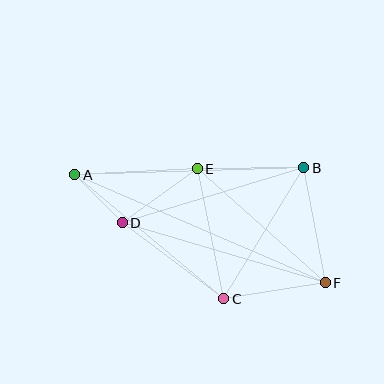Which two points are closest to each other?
Points A and D are closest to each other.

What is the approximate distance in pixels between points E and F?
The distance between E and F is approximately 171 pixels.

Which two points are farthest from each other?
Points A and F are farthest from each other.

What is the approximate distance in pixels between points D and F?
The distance between D and F is approximately 212 pixels.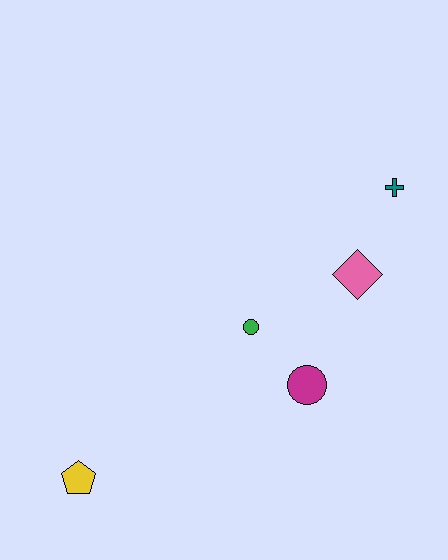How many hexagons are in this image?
There are no hexagons.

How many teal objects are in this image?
There is 1 teal object.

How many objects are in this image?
There are 5 objects.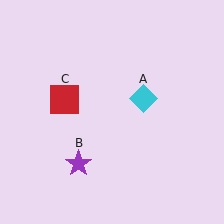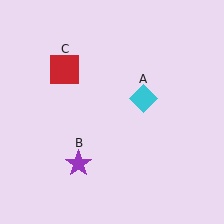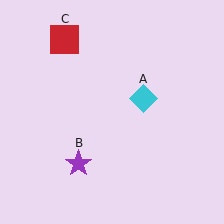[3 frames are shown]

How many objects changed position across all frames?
1 object changed position: red square (object C).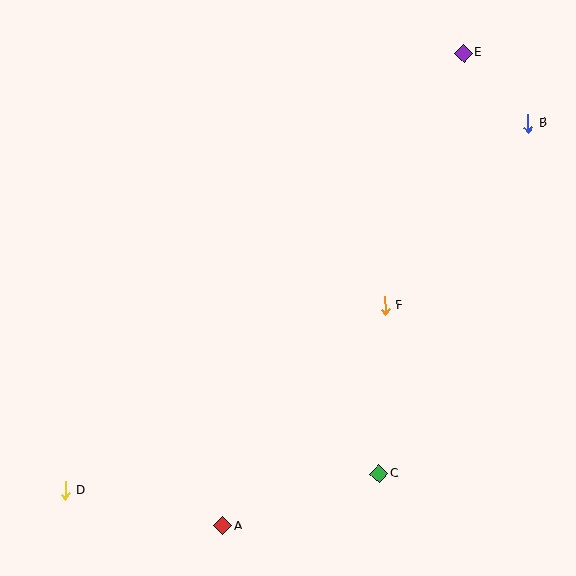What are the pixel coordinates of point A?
Point A is at (223, 526).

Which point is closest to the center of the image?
Point F at (385, 306) is closest to the center.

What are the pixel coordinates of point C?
Point C is at (379, 473).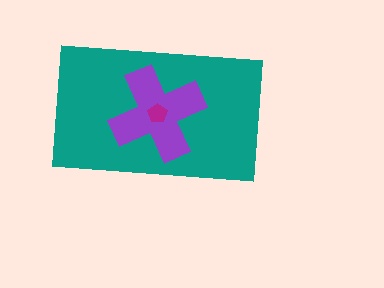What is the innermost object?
The magenta pentagon.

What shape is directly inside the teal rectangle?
The purple cross.